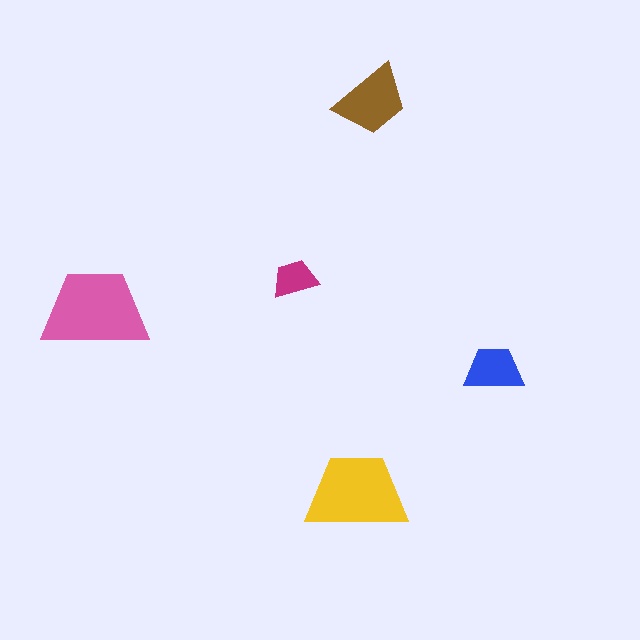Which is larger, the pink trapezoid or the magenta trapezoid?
The pink one.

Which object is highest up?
The brown trapezoid is topmost.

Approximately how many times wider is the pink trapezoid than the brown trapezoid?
About 1.5 times wider.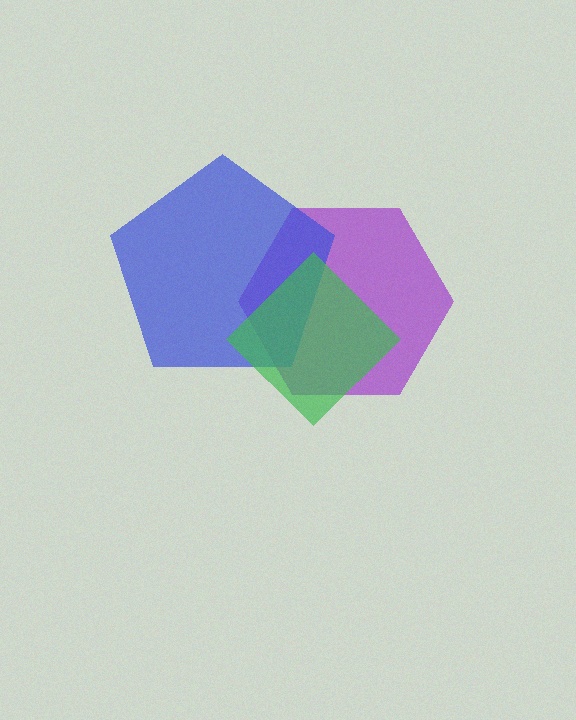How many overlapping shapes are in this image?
There are 3 overlapping shapes in the image.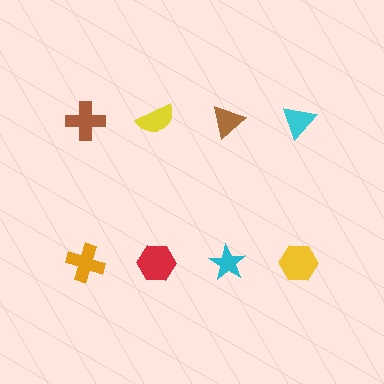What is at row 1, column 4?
A cyan triangle.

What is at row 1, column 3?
A brown triangle.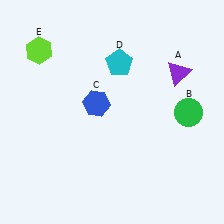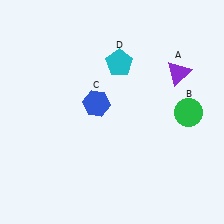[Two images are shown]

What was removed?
The lime hexagon (E) was removed in Image 2.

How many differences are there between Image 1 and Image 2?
There is 1 difference between the two images.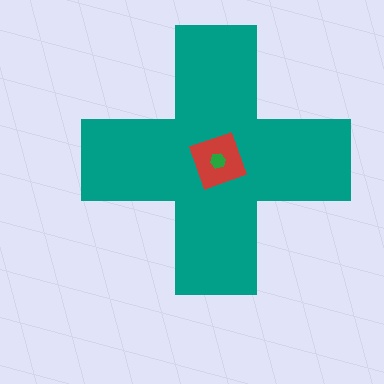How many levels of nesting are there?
3.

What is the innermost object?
The green hexagon.